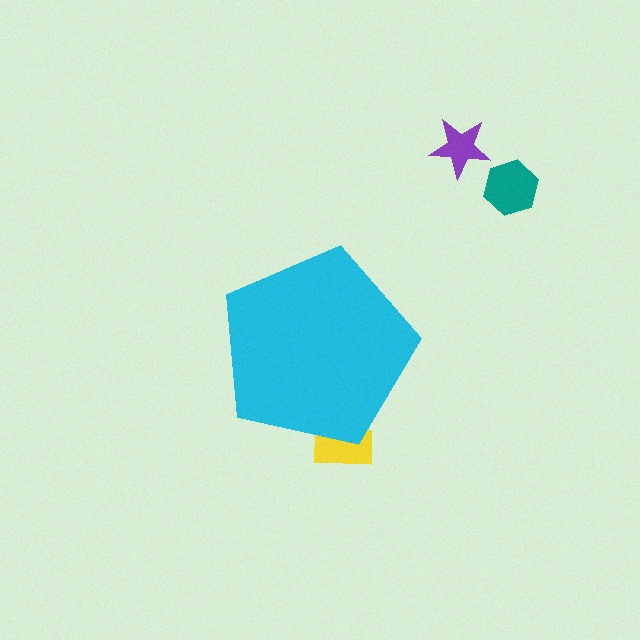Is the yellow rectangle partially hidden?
Yes, the yellow rectangle is partially hidden behind the cyan pentagon.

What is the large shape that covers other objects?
A cyan pentagon.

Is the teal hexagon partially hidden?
No, the teal hexagon is fully visible.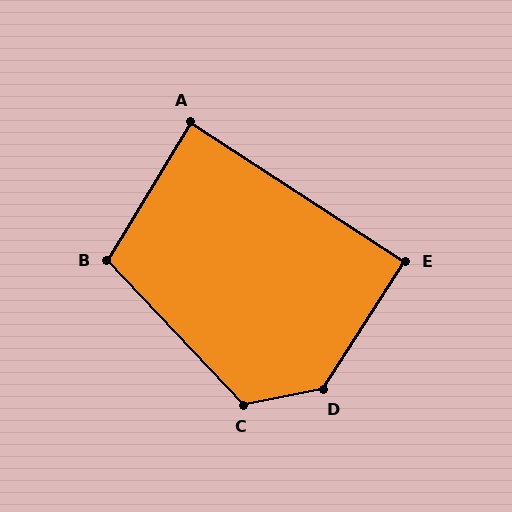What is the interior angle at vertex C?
Approximately 123 degrees (obtuse).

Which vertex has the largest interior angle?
D, at approximately 134 degrees.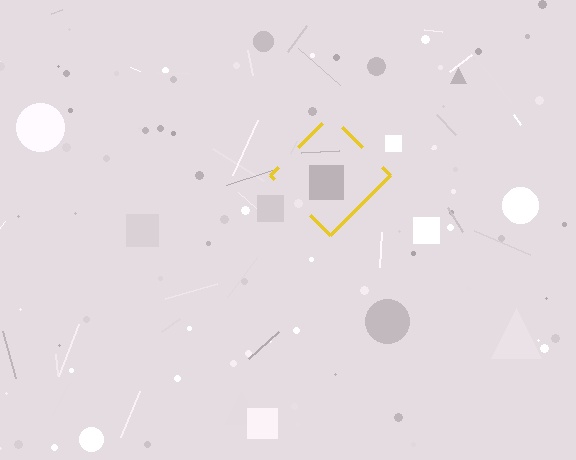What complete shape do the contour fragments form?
The contour fragments form a diamond.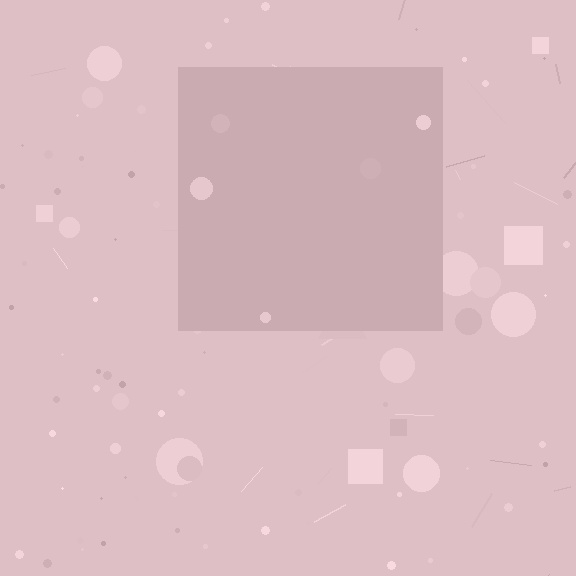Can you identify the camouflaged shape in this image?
The camouflaged shape is a square.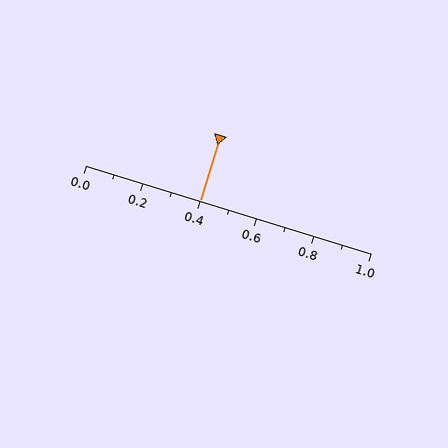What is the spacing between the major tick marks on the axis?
The major ticks are spaced 0.2 apart.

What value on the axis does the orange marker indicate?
The marker indicates approximately 0.4.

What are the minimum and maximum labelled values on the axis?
The axis runs from 0.0 to 1.0.